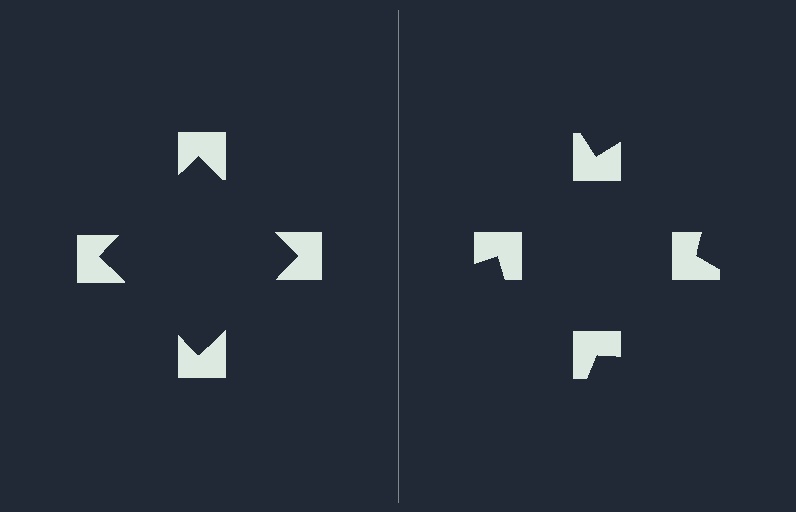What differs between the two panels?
The notched squares are positioned identically on both sides; only the wedge orientations differ. On the left they align to a square; on the right they are misaligned.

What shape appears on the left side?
An illusory square.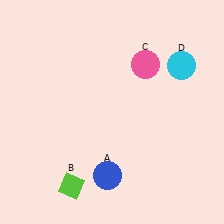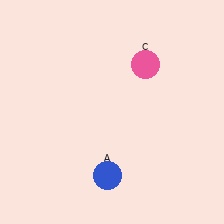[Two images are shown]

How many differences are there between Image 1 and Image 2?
There are 2 differences between the two images.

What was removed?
The lime diamond (B), the cyan circle (D) were removed in Image 2.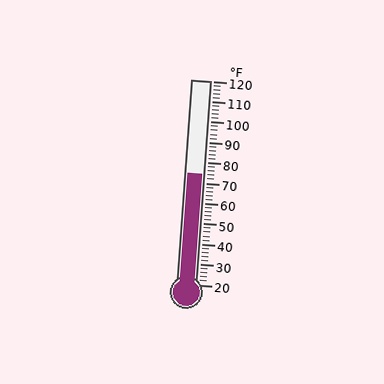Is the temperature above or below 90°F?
The temperature is below 90°F.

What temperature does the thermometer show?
The thermometer shows approximately 74°F.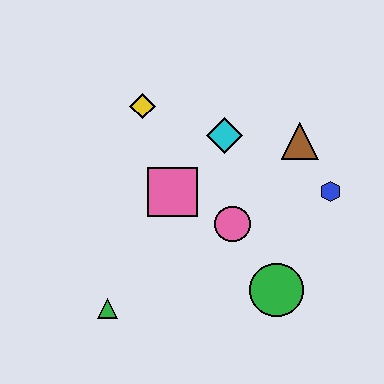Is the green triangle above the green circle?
No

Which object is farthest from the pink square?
The blue hexagon is farthest from the pink square.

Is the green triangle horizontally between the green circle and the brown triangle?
No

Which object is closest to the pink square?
The pink circle is closest to the pink square.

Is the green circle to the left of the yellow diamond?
No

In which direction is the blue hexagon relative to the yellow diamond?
The blue hexagon is to the right of the yellow diamond.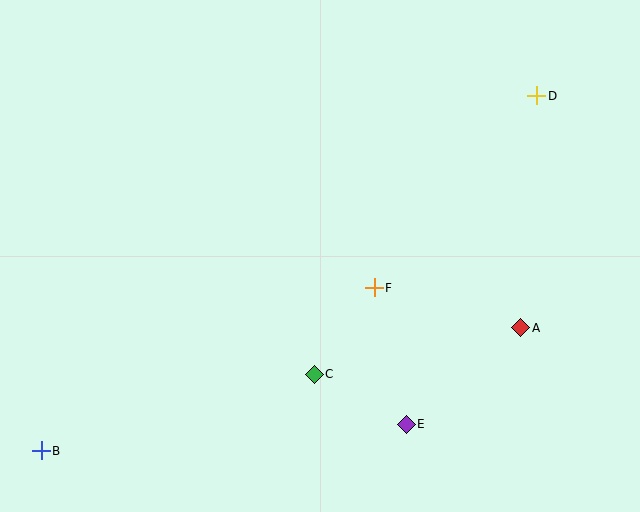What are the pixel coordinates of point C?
Point C is at (314, 374).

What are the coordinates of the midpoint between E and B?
The midpoint between E and B is at (224, 437).